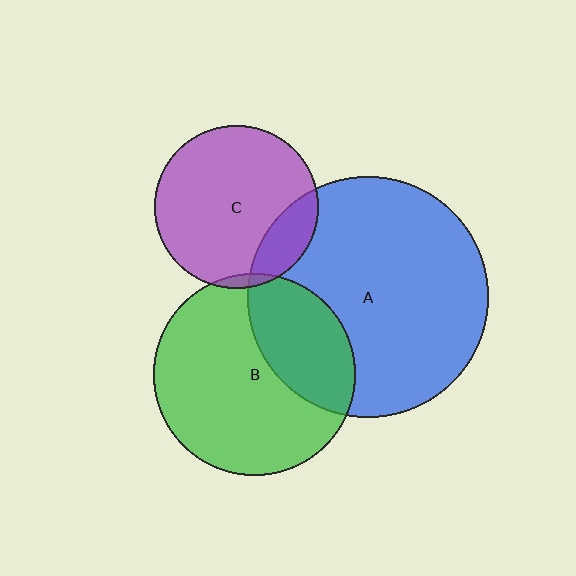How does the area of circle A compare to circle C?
Approximately 2.2 times.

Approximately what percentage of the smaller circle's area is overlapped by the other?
Approximately 30%.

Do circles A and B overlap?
Yes.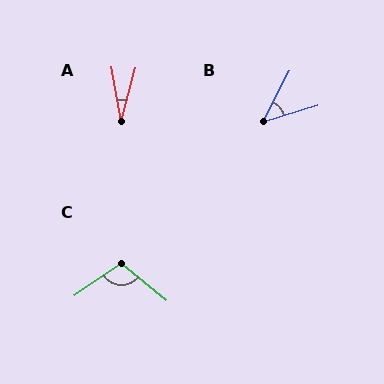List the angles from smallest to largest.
A (25°), B (45°), C (107°).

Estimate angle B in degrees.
Approximately 45 degrees.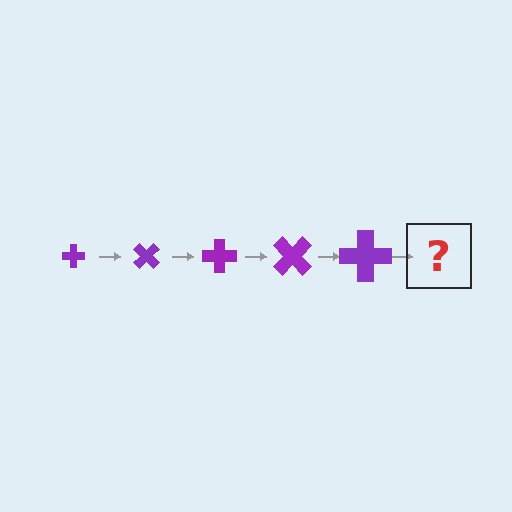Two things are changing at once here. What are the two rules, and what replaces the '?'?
The two rules are that the cross grows larger each step and it rotates 45 degrees each step. The '?' should be a cross, larger than the previous one and rotated 225 degrees from the start.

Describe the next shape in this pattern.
It should be a cross, larger than the previous one and rotated 225 degrees from the start.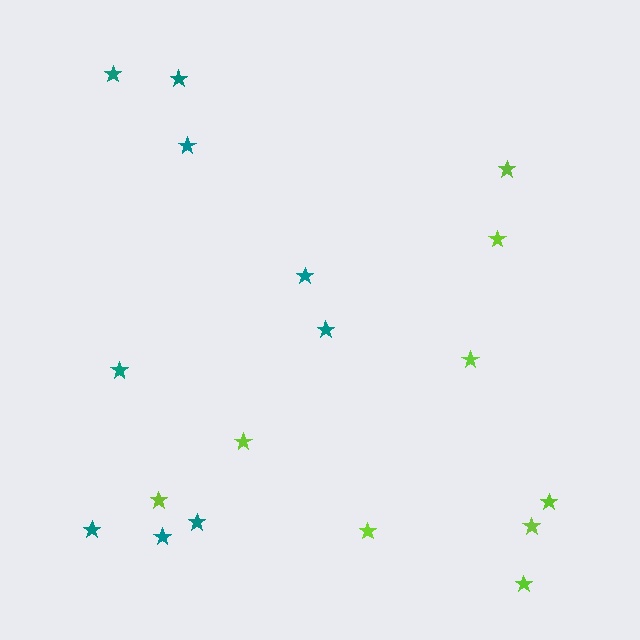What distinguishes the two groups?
There are 2 groups: one group of teal stars (9) and one group of lime stars (9).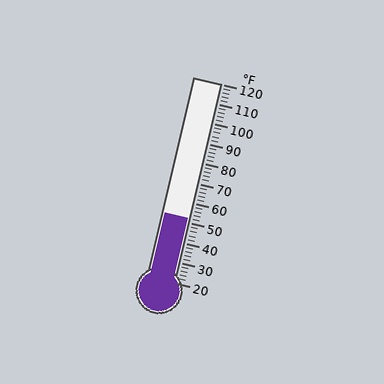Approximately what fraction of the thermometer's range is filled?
The thermometer is filled to approximately 30% of its range.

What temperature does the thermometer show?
The thermometer shows approximately 52°F.